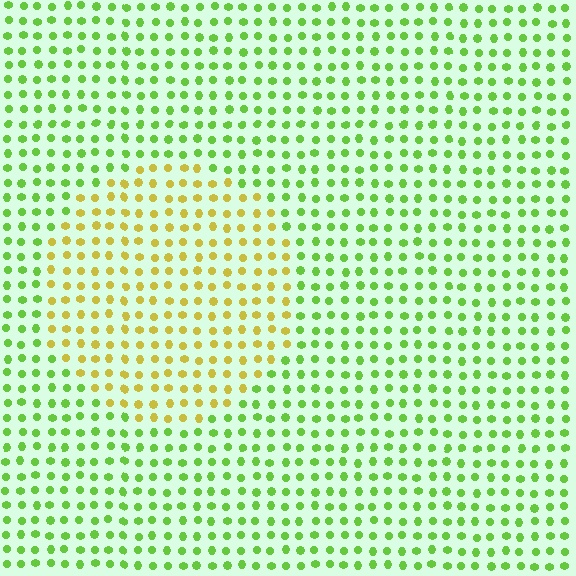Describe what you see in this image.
The image is filled with small lime elements in a uniform arrangement. A circle-shaped region is visible where the elements are tinted to a slightly different hue, forming a subtle color boundary.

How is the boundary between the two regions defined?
The boundary is defined purely by a slight shift in hue (about 48 degrees). Spacing, size, and orientation are identical on both sides.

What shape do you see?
I see a circle.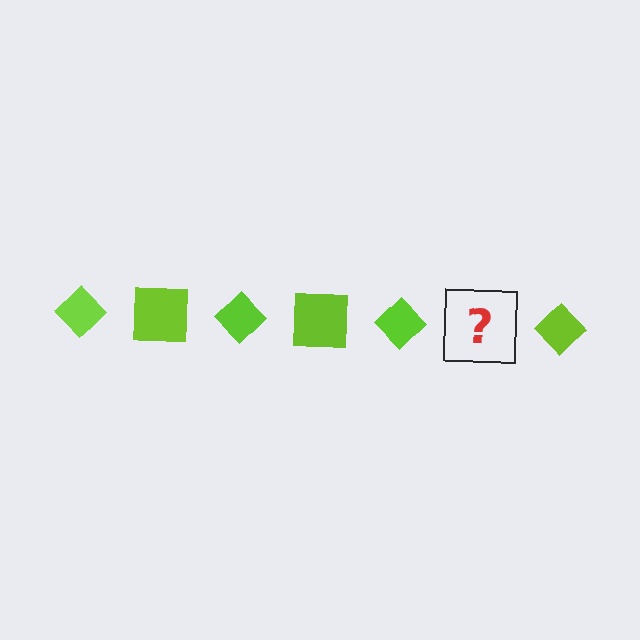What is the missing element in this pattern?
The missing element is a lime square.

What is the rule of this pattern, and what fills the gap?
The rule is that the pattern cycles through diamond, square shapes in lime. The gap should be filled with a lime square.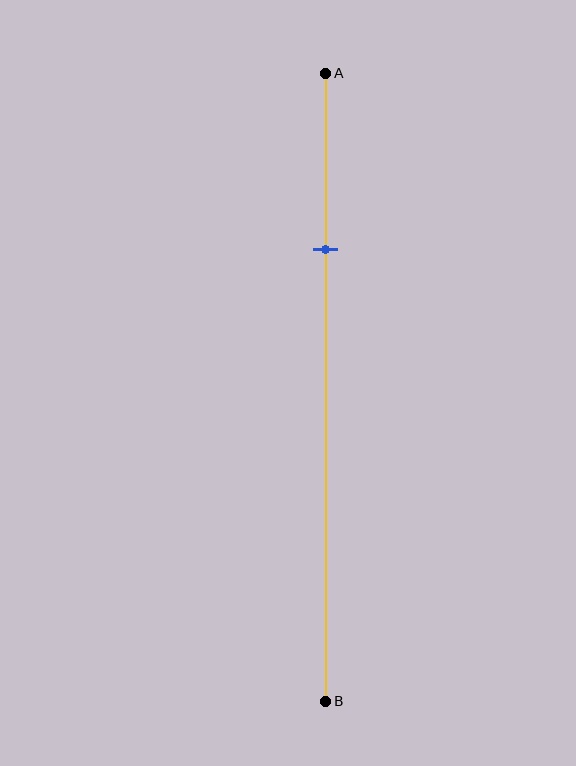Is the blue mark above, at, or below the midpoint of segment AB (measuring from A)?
The blue mark is above the midpoint of segment AB.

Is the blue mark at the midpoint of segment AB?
No, the mark is at about 30% from A, not at the 50% midpoint.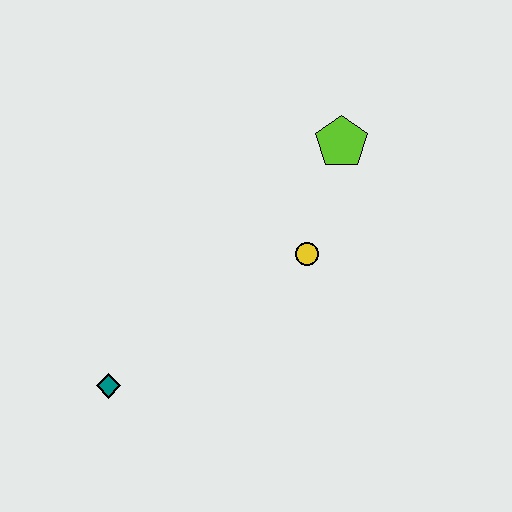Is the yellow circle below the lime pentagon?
Yes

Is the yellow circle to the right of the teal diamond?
Yes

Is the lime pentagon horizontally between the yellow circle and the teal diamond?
No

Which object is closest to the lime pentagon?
The yellow circle is closest to the lime pentagon.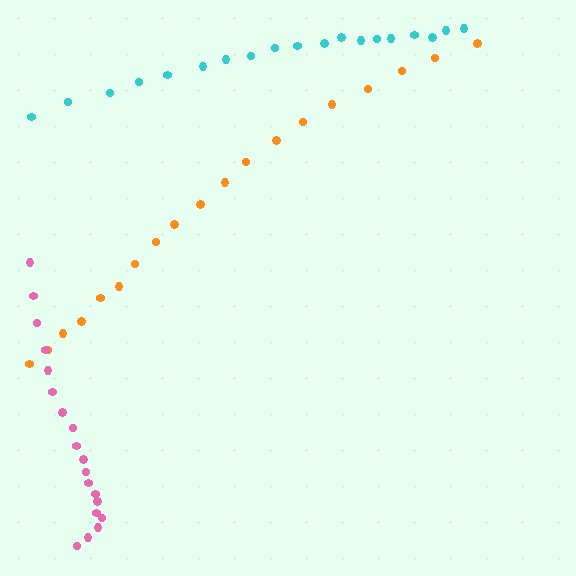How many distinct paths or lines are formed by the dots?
There are 3 distinct paths.